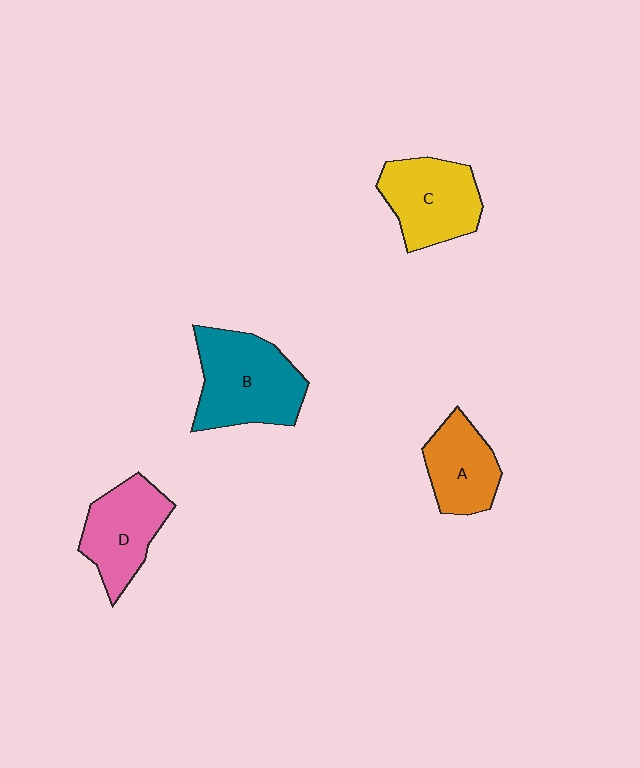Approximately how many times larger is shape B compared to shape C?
Approximately 1.2 times.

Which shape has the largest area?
Shape B (teal).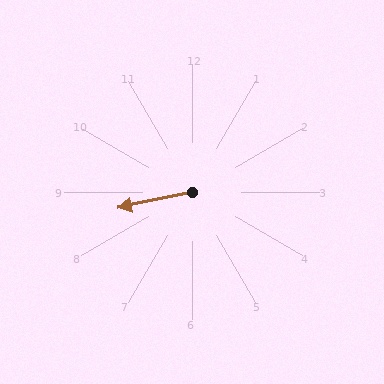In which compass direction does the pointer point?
West.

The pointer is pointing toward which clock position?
Roughly 9 o'clock.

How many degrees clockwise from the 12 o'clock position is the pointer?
Approximately 258 degrees.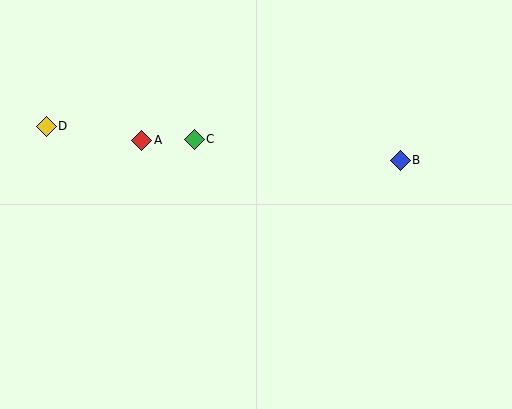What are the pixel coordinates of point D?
Point D is at (46, 126).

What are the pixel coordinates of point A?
Point A is at (142, 140).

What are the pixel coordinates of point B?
Point B is at (400, 160).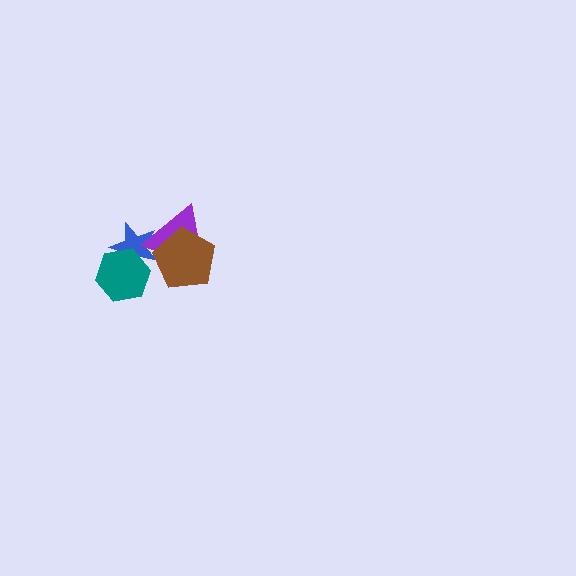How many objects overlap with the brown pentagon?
2 objects overlap with the brown pentagon.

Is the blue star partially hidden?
Yes, it is partially covered by another shape.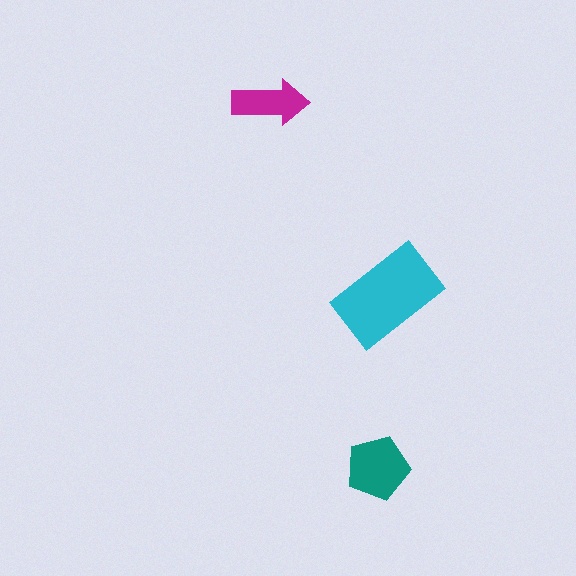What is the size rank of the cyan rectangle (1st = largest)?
1st.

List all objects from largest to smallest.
The cyan rectangle, the teal pentagon, the magenta arrow.